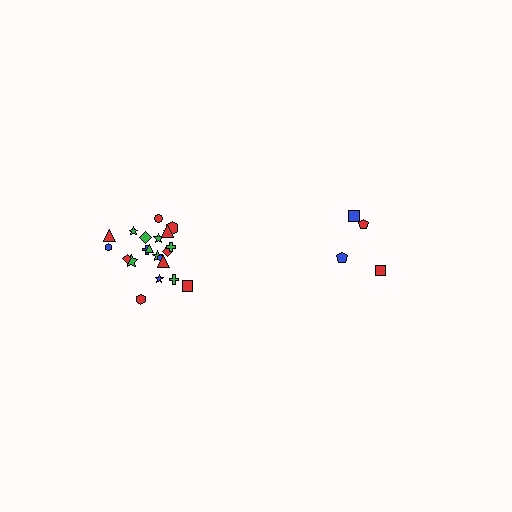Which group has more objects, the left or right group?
The left group.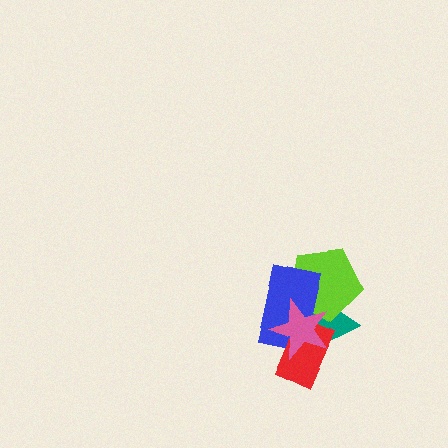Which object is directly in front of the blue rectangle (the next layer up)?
The red rectangle is directly in front of the blue rectangle.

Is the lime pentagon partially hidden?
Yes, it is partially covered by another shape.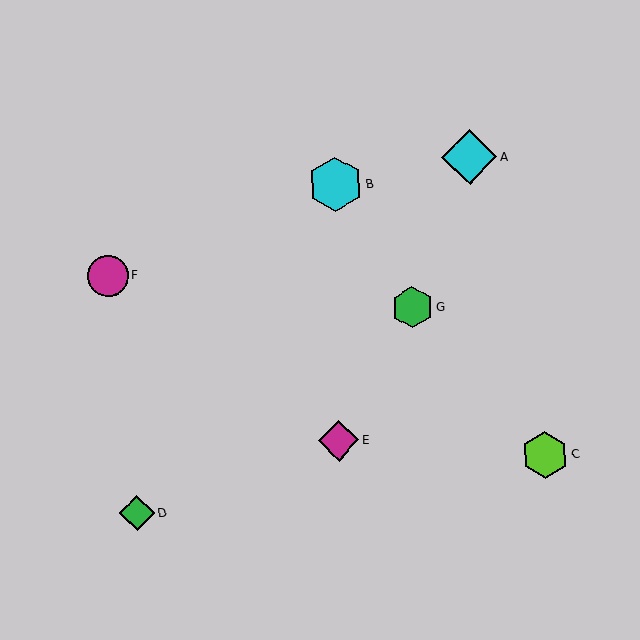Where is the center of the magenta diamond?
The center of the magenta diamond is at (339, 441).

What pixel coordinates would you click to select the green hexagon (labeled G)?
Click at (412, 307) to select the green hexagon G.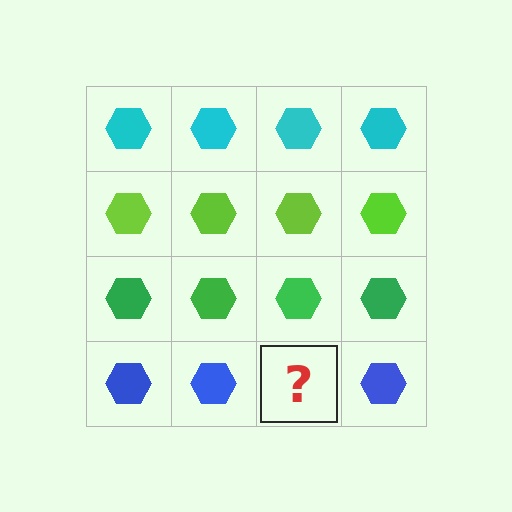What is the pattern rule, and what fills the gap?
The rule is that each row has a consistent color. The gap should be filled with a blue hexagon.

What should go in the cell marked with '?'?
The missing cell should contain a blue hexagon.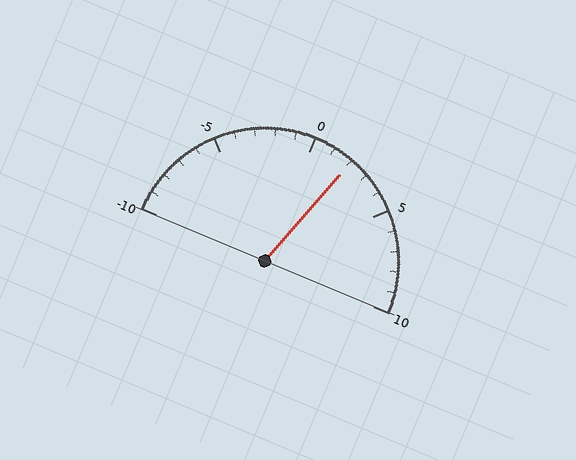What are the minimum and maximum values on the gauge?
The gauge ranges from -10 to 10.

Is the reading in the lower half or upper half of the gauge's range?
The reading is in the upper half of the range (-10 to 10).